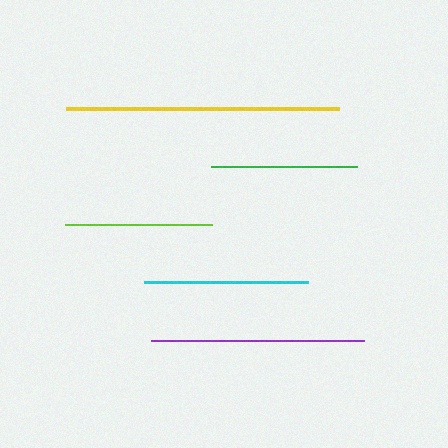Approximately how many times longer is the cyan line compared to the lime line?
The cyan line is approximately 1.1 times the length of the lime line.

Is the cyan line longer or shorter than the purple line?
The purple line is longer than the cyan line.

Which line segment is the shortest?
The green line is the shortest at approximately 146 pixels.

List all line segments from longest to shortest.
From longest to shortest: yellow, purple, cyan, lime, green.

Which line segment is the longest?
The yellow line is the longest at approximately 273 pixels.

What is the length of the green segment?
The green segment is approximately 146 pixels long.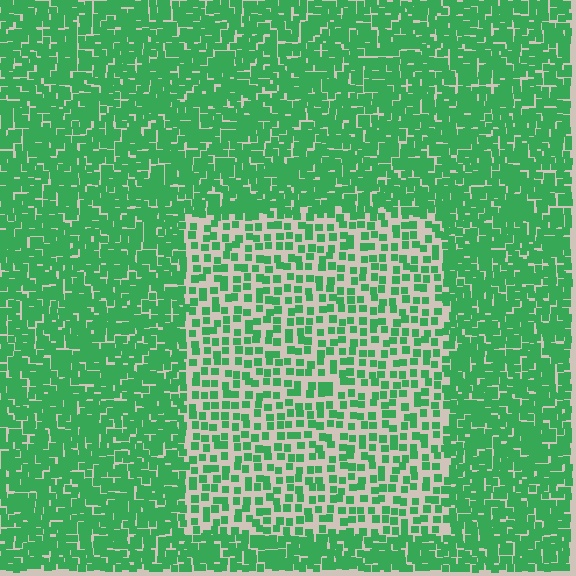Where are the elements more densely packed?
The elements are more densely packed outside the rectangle boundary.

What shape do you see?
I see a rectangle.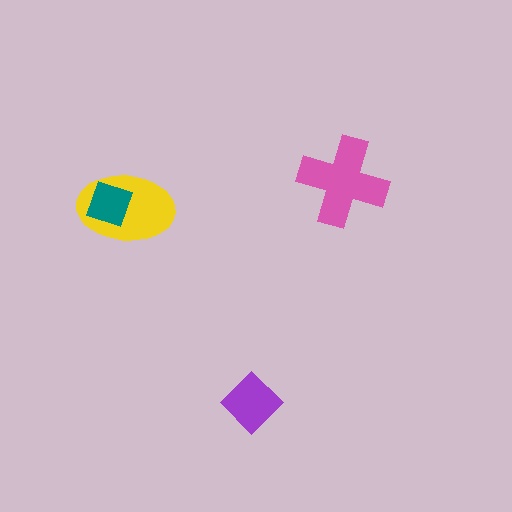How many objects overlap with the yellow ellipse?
1 object overlaps with the yellow ellipse.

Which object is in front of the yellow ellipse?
The teal diamond is in front of the yellow ellipse.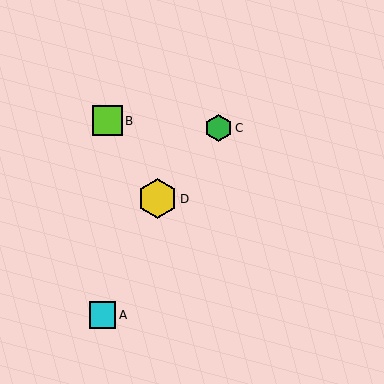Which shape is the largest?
The yellow hexagon (labeled D) is the largest.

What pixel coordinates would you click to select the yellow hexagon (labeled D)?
Click at (158, 199) to select the yellow hexagon D.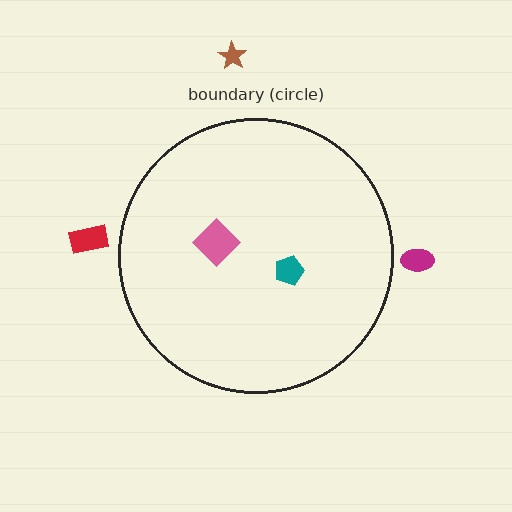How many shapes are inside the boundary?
2 inside, 3 outside.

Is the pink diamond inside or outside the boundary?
Inside.